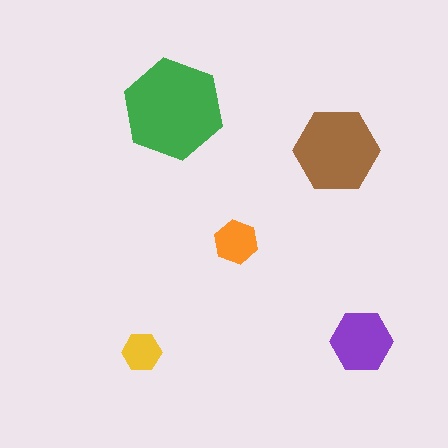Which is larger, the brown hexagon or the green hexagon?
The green one.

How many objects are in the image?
There are 5 objects in the image.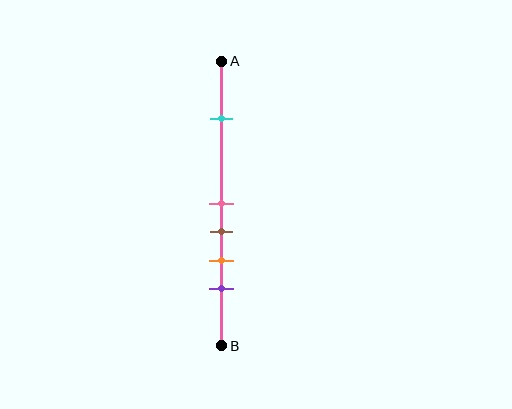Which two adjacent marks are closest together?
The pink and brown marks are the closest adjacent pair.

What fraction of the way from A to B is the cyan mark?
The cyan mark is approximately 20% (0.2) of the way from A to B.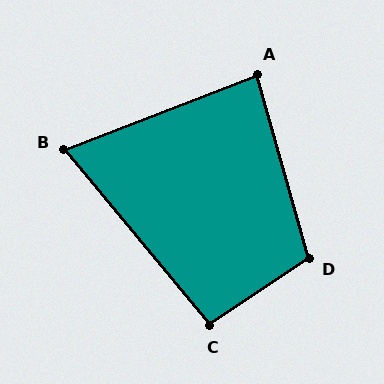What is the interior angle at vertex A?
Approximately 84 degrees (acute).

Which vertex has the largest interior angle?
D, at approximately 108 degrees.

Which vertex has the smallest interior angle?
B, at approximately 72 degrees.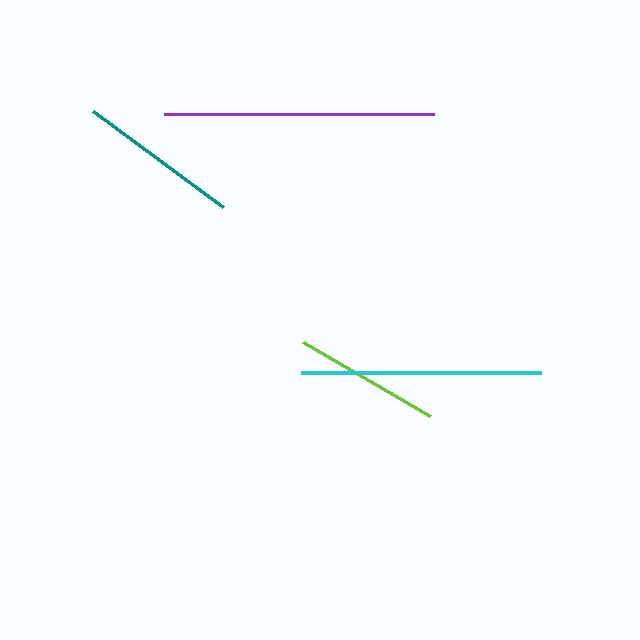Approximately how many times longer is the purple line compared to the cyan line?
The purple line is approximately 1.1 times the length of the cyan line.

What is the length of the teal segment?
The teal segment is approximately 162 pixels long.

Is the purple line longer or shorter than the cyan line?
The purple line is longer than the cyan line.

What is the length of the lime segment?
The lime segment is approximately 148 pixels long.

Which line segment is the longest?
The purple line is the longest at approximately 270 pixels.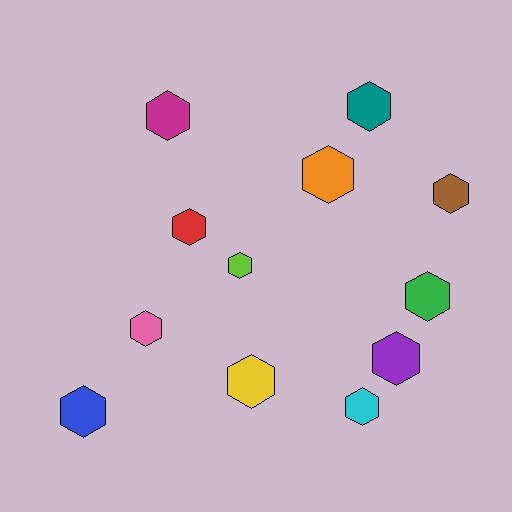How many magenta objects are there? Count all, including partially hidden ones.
There is 1 magenta object.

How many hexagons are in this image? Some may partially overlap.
There are 12 hexagons.